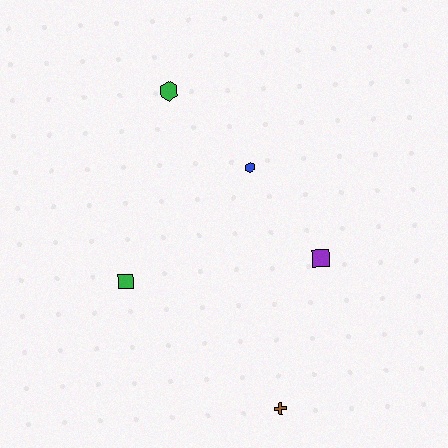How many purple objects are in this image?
There is 1 purple object.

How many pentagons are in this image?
There are no pentagons.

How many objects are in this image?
There are 5 objects.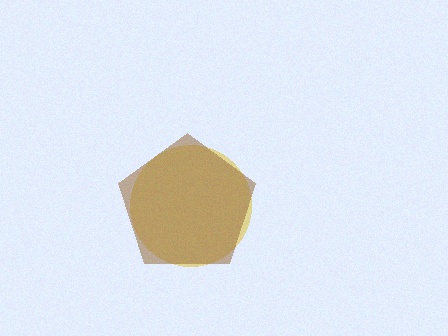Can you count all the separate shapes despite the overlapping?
Yes, there are 2 separate shapes.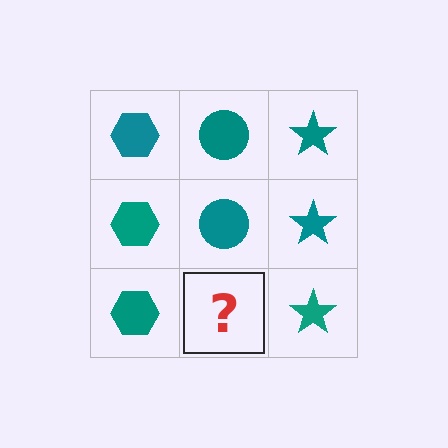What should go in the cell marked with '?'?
The missing cell should contain a teal circle.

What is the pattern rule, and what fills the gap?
The rule is that each column has a consistent shape. The gap should be filled with a teal circle.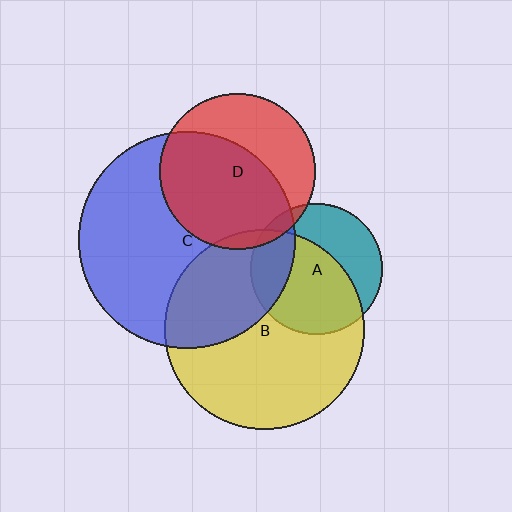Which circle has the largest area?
Circle C (blue).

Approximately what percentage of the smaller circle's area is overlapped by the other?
Approximately 35%.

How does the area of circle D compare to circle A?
Approximately 1.4 times.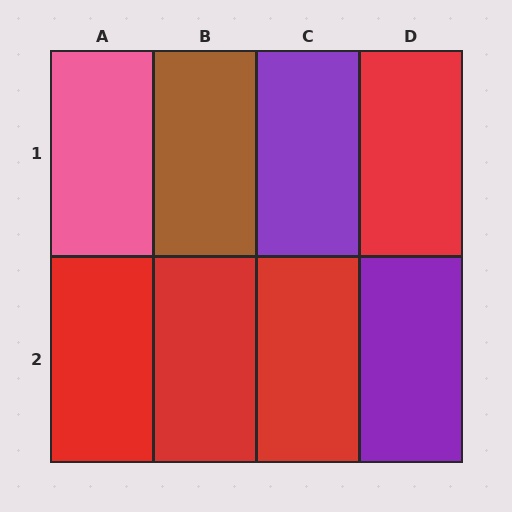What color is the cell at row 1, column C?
Purple.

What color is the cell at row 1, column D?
Red.